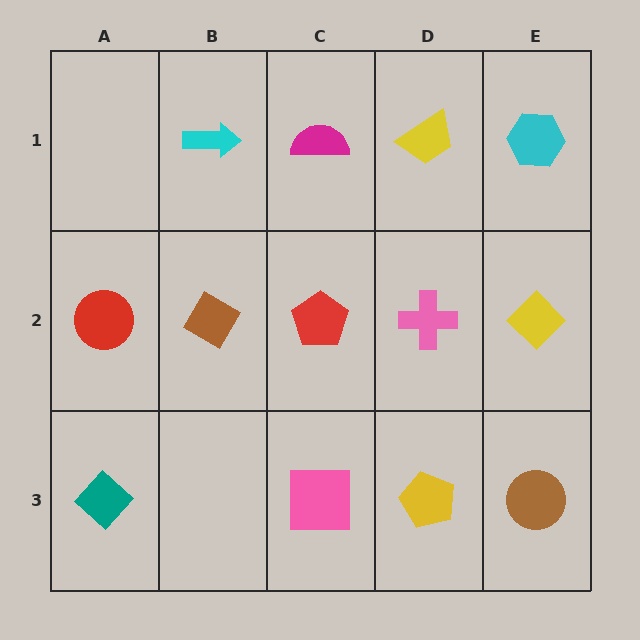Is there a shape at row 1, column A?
No, that cell is empty.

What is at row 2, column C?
A red pentagon.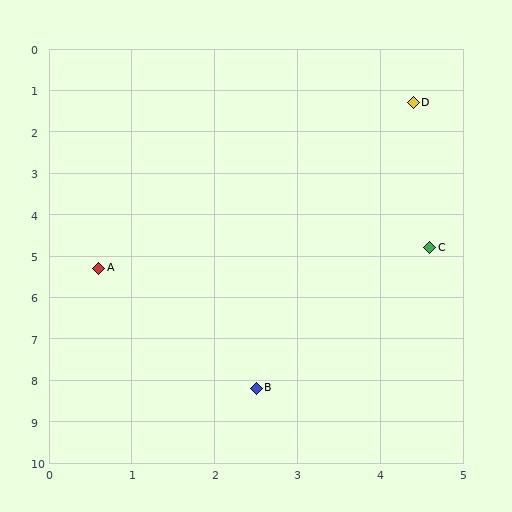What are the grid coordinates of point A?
Point A is at approximately (0.6, 5.3).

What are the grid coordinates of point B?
Point B is at approximately (2.5, 8.2).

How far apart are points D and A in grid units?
Points D and A are about 5.5 grid units apart.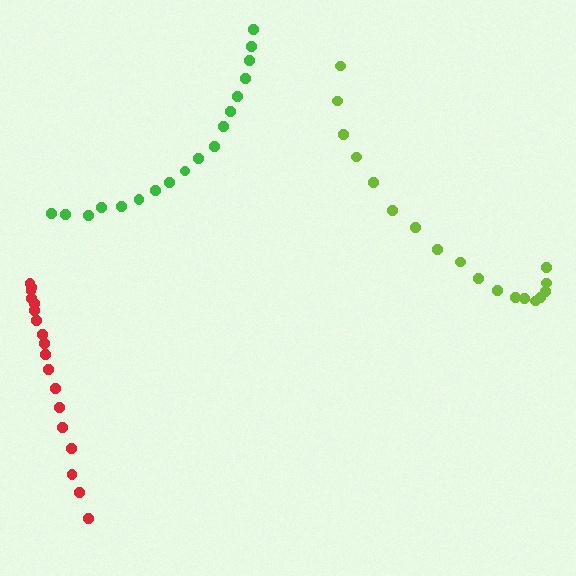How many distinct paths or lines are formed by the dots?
There are 3 distinct paths.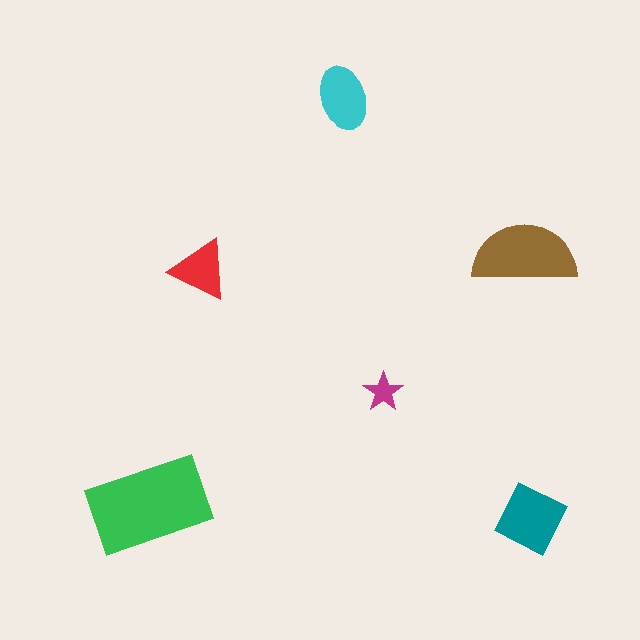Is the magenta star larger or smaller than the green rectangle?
Smaller.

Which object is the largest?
The green rectangle.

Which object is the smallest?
The magenta star.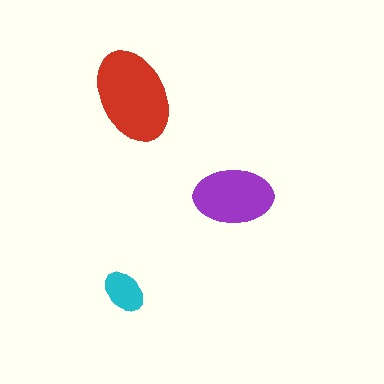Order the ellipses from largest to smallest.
the red one, the purple one, the cyan one.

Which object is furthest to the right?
The purple ellipse is rightmost.